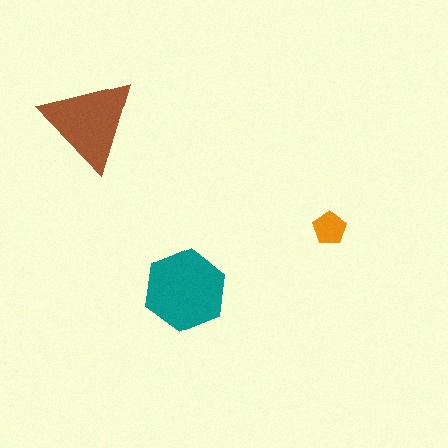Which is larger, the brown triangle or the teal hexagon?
The teal hexagon.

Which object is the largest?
The teal hexagon.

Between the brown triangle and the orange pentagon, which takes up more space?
The brown triangle.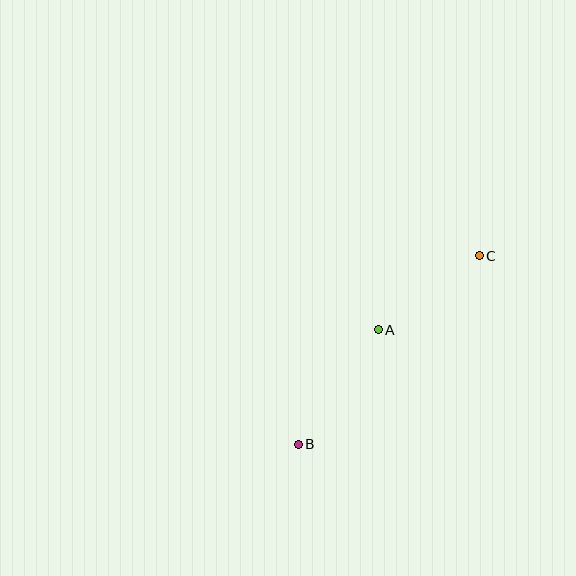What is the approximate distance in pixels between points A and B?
The distance between A and B is approximately 140 pixels.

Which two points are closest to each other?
Points A and C are closest to each other.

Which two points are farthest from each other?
Points B and C are farthest from each other.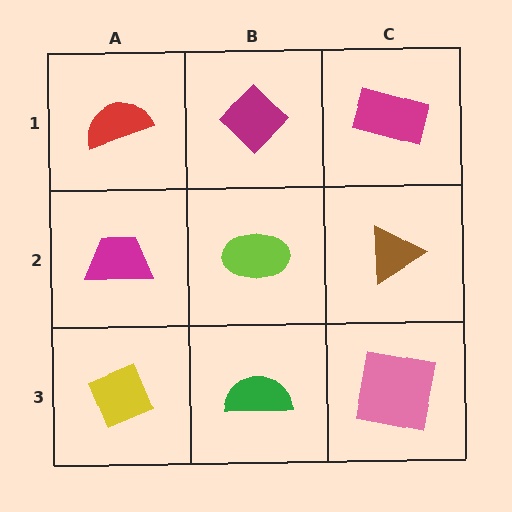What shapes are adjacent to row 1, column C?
A brown triangle (row 2, column C), a magenta diamond (row 1, column B).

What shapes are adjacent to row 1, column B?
A lime ellipse (row 2, column B), a red semicircle (row 1, column A), a magenta rectangle (row 1, column C).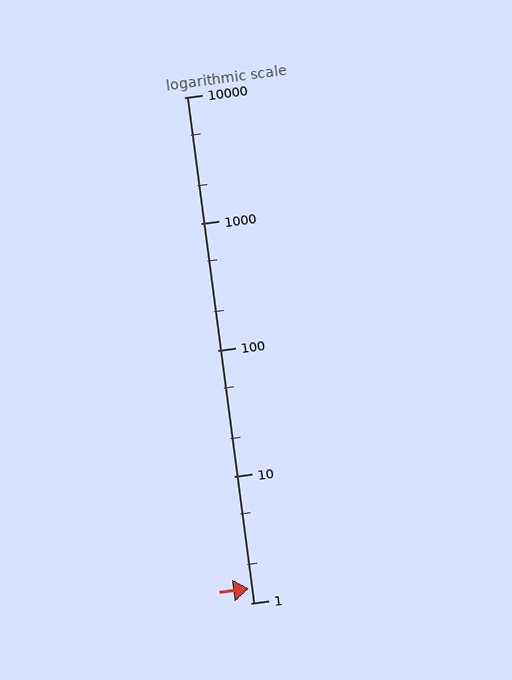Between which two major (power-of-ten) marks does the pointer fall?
The pointer is between 1 and 10.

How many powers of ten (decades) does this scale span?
The scale spans 4 decades, from 1 to 10000.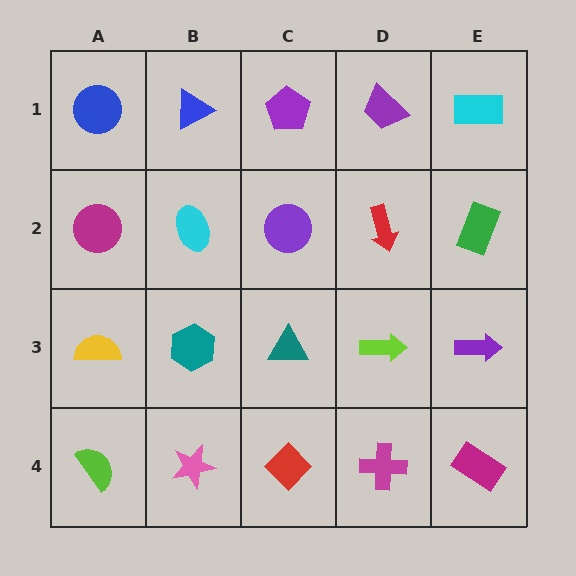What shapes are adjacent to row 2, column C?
A purple pentagon (row 1, column C), a teal triangle (row 3, column C), a cyan ellipse (row 2, column B), a red arrow (row 2, column D).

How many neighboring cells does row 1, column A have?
2.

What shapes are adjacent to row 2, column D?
A purple trapezoid (row 1, column D), a lime arrow (row 3, column D), a purple circle (row 2, column C), a green rectangle (row 2, column E).